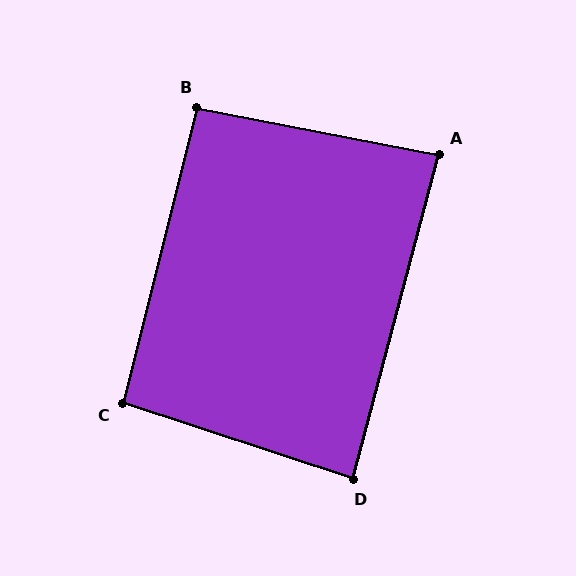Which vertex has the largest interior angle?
C, at approximately 94 degrees.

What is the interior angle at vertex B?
Approximately 93 degrees (approximately right).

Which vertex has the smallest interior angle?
A, at approximately 86 degrees.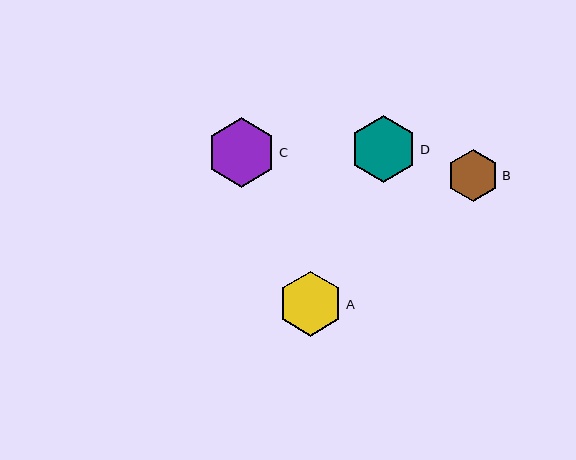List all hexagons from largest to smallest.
From largest to smallest: C, D, A, B.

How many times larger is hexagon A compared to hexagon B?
Hexagon A is approximately 1.2 times the size of hexagon B.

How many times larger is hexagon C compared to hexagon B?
Hexagon C is approximately 1.3 times the size of hexagon B.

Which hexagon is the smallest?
Hexagon B is the smallest with a size of approximately 52 pixels.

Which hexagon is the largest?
Hexagon C is the largest with a size of approximately 69 pixels.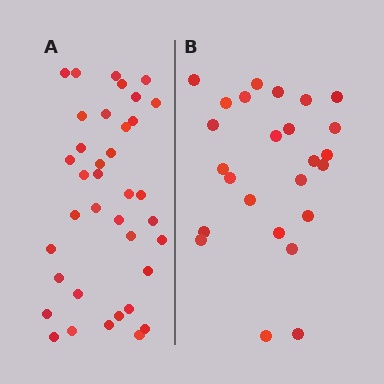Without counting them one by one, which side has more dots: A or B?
Region A (the left region) has more dots.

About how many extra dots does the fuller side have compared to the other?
Region A has roughly 12 or so more dots than region B.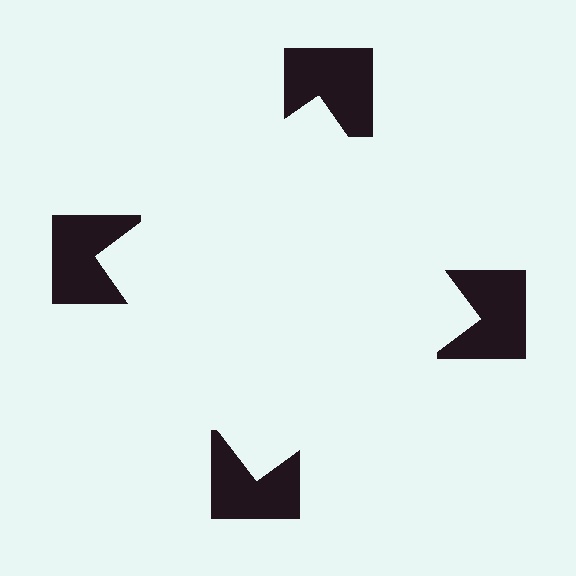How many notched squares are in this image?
There are 4 — one at each vertex of the illusory square.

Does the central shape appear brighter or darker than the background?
It typically appears slightly brighter than the background, even though no actual brightness change is drawn.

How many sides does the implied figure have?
4 sides.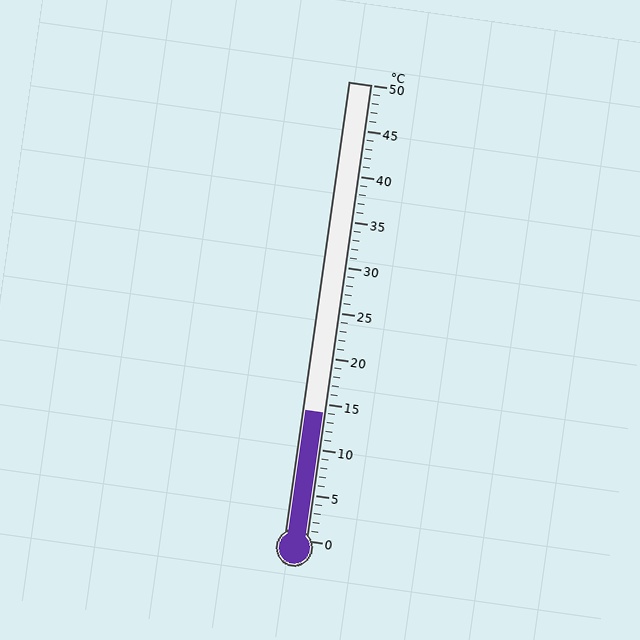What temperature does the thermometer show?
The thermometer shows approximately 14°C.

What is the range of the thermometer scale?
The thermometer scale ranges from 0°C to 50°C.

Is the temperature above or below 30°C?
The temperature is below 30°C.